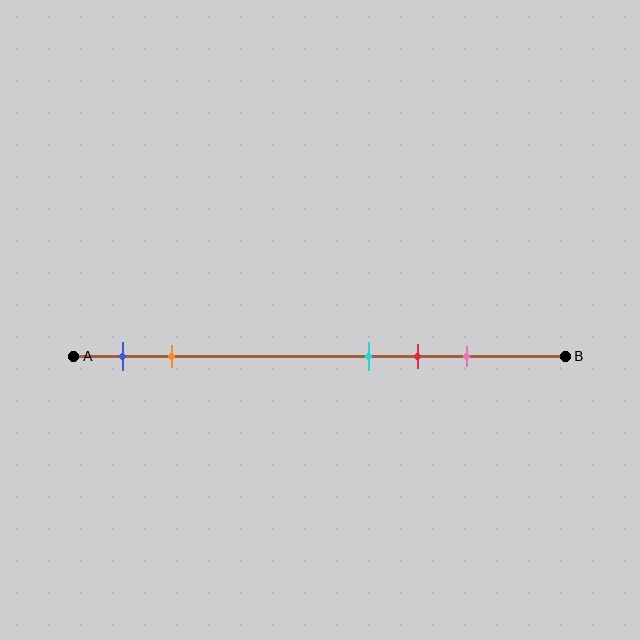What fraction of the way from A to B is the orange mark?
The orange mark is approximately 20% (0.2) of the way from A to B.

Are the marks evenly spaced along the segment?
No, the marks are not evenly spaced.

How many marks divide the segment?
There are 5 marks dividing the segment.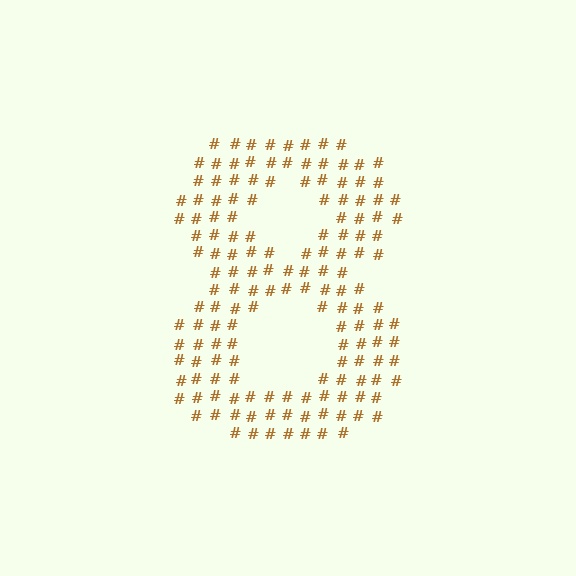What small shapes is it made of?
It is made of small hash symbols.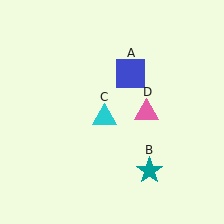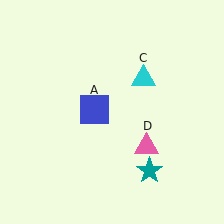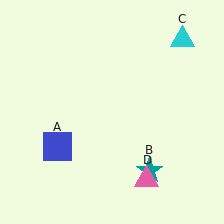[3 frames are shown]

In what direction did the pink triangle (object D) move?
The pink triangle (object D) moved down.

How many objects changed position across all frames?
3 objects changed position: blue square (object A), cyan triangle (object C), pink triangle (object D).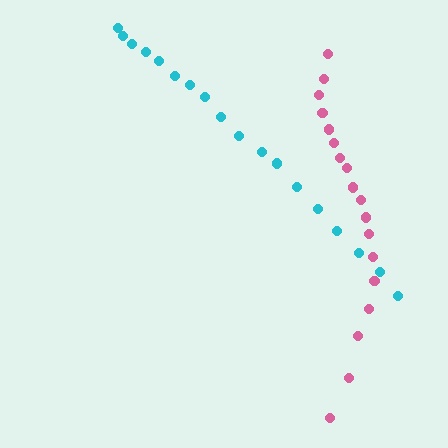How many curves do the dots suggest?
There are 2 distinct paths.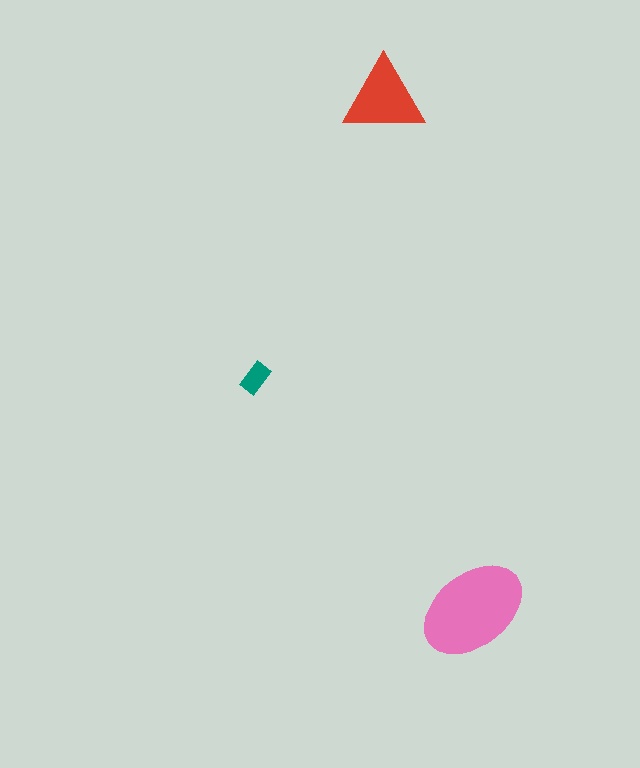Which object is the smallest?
The teal rectangle.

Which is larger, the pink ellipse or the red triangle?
The pink ellipse.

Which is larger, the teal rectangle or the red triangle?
The red triangle.